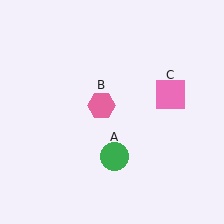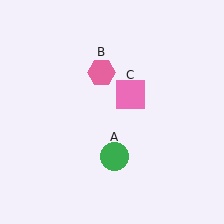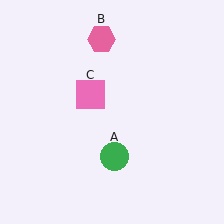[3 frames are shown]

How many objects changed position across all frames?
2 objects changed position: pink hexagon (object B), pink square (object C).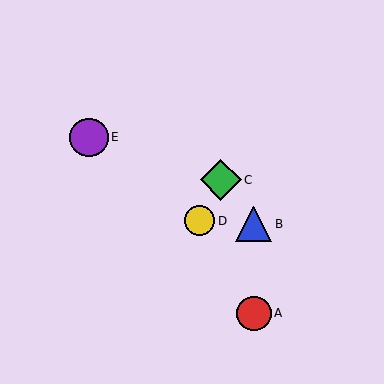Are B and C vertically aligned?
No, B is at x≈254 and C is at x≈221.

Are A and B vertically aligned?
Yes, both are at x≈254.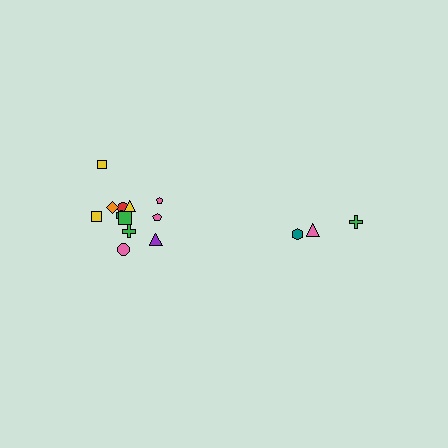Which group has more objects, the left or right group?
The left group.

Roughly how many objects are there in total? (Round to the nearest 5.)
Roughly 15 objects in total.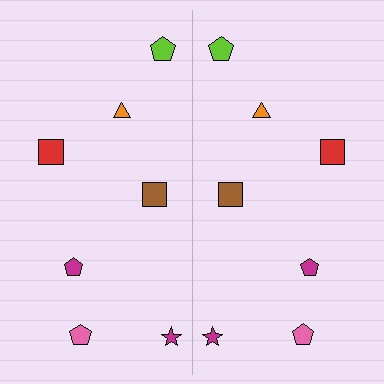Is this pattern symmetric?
Yes, this pattern has bilateral (reflection) symmetry.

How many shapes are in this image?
There are 14 shapes in this image.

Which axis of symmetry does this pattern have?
The pattern has a vertical axis of symmetry running through the center of the image.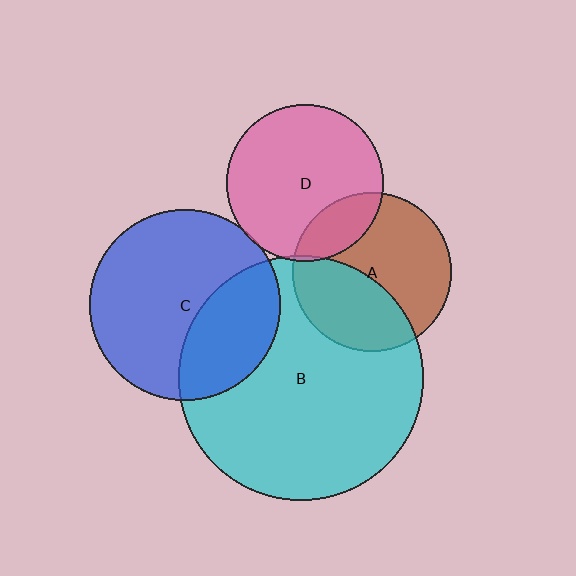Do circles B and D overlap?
Yes.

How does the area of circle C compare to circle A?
Approximately 1.4 times.